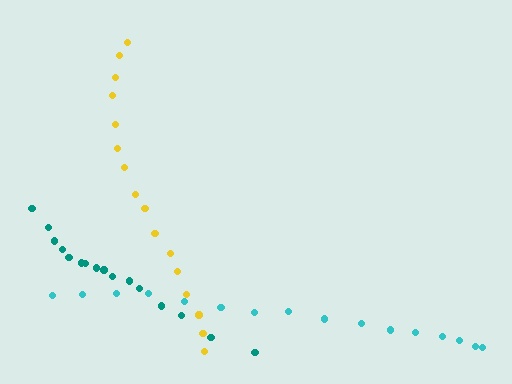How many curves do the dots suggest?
There are 3 distinct paths.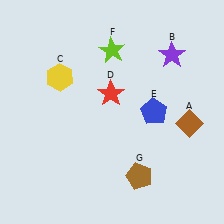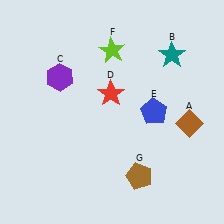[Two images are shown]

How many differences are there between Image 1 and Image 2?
There are 2 differences between the two images.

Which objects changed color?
B changed from purple to teal. C changed from yellow to purple.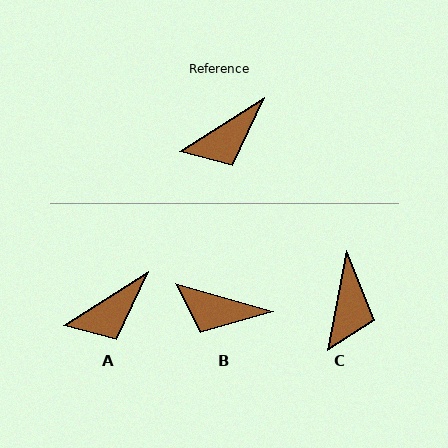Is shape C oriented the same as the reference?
No, it is off by about 47 degrees.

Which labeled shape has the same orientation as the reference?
A.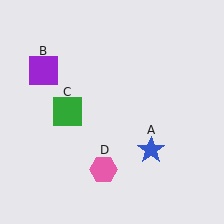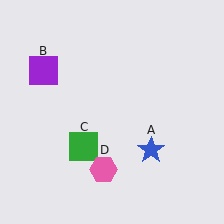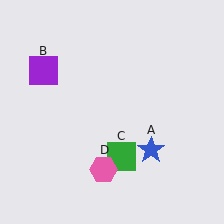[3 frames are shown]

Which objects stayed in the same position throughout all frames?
Blue star (object A) and purple square (object B) and pink hexagon (object D) remained stationary.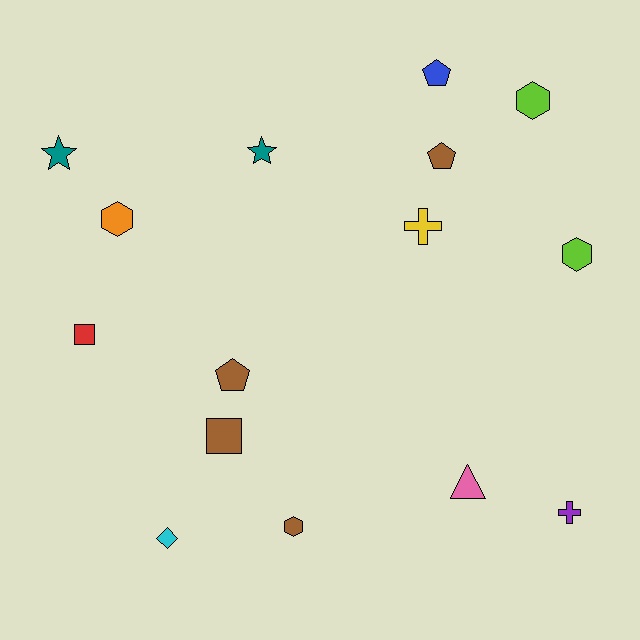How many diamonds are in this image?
There is 1 diamond.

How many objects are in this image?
There are 15 objects.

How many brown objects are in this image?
There are 4 brown objects.